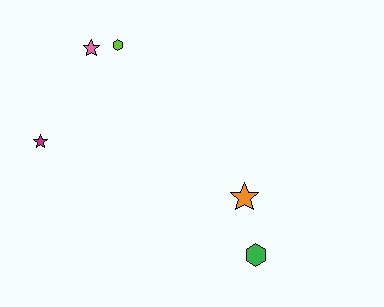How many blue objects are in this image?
There are no blue objects.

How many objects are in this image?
There are 5 objects.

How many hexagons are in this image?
There are 2 hexagons.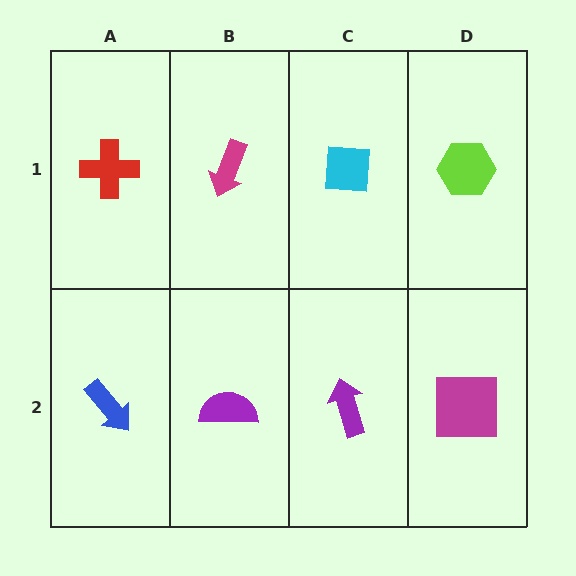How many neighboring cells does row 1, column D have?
2.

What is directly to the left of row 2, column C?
A purple semicircle.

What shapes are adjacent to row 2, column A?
A red cross (row 1, column A), a purple semicircle (row 2, column B).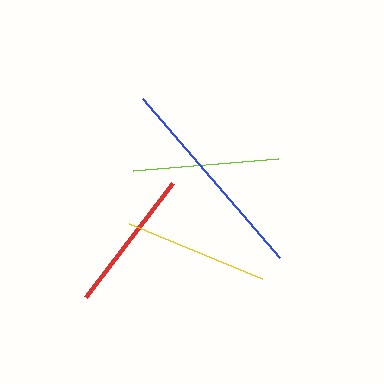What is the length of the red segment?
The red segment is approximately 143 pixels long.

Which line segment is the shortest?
The red line is the shortest at approximately 143 pixels.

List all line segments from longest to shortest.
From longest to shortest: blue, lime, yellow, red.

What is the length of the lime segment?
The lime segment is approximately 145 pixels long.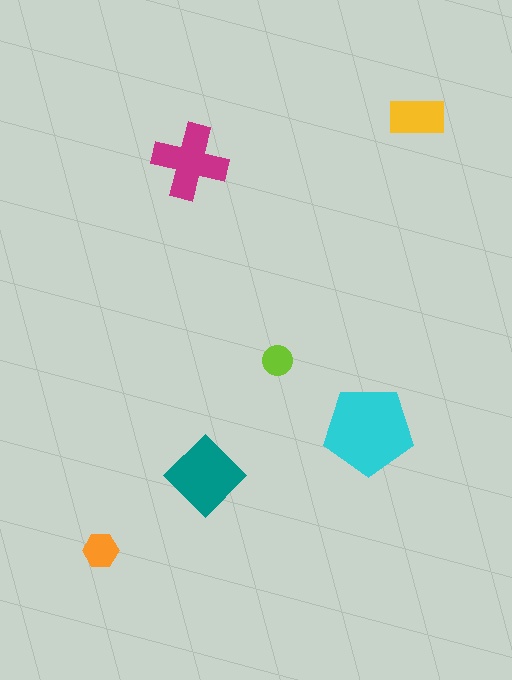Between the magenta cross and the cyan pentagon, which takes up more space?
The cyan pentagon.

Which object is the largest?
The cyan pentagon.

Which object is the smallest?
The lime circle.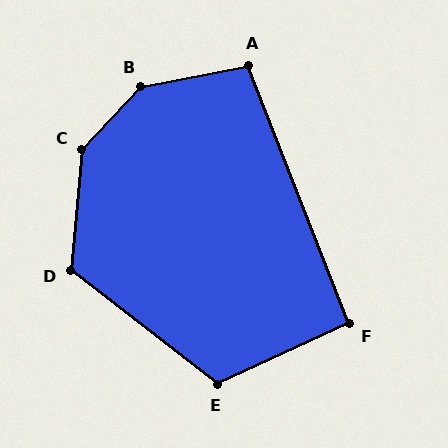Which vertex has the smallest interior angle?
F, at approximately 93 degrees.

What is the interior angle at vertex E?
Approximately 118 degrees (obtuse).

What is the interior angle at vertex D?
Approximately 122 degrees (obtuse).